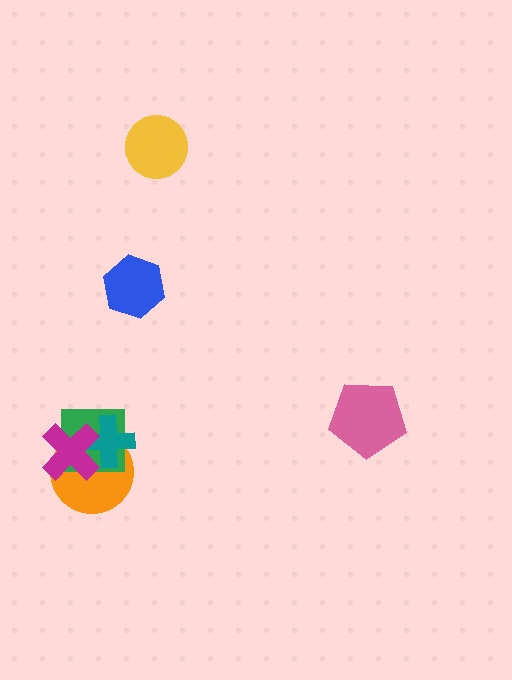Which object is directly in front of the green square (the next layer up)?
The teal cross is directly in front of the green square.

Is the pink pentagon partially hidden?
No, no other shape covers it.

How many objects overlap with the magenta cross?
3 objects overlap with the magenta cross.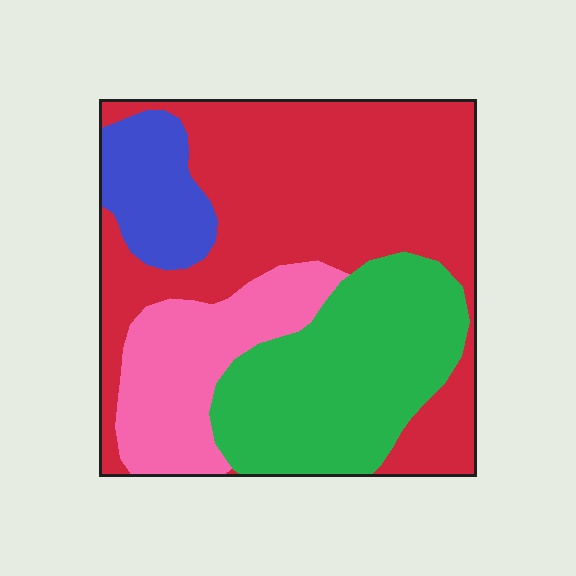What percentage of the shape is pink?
Pink takes up about one sixth (1/6) of the shape.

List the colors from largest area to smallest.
From largest to smallest: red, green, pink, blue.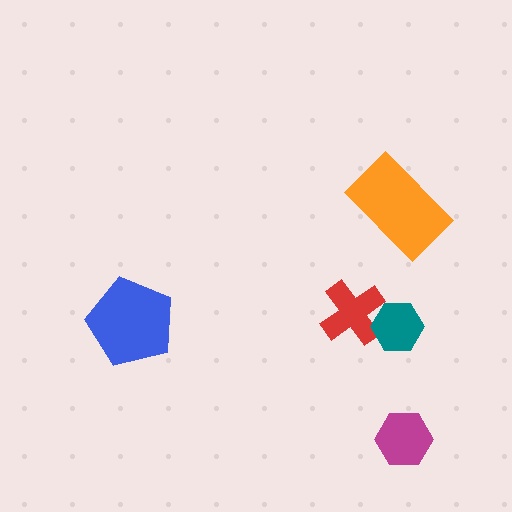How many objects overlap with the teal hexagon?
1 object overlaps with the teal hexagon.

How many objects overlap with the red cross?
1 object overlaps with the red cross.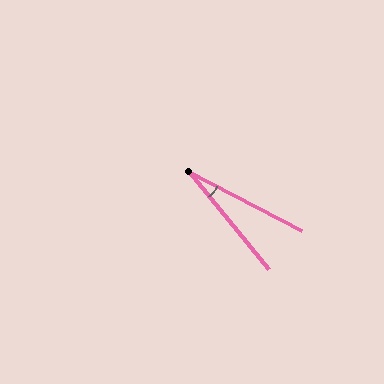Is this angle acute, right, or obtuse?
It is acute.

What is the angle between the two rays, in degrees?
Approximately 23 degrees.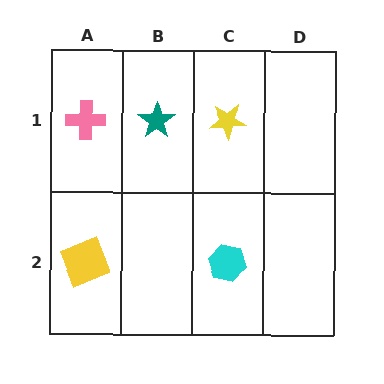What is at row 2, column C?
A cyan hexagon.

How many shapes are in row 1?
3 shapes.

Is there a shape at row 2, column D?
No, that cell is empty.